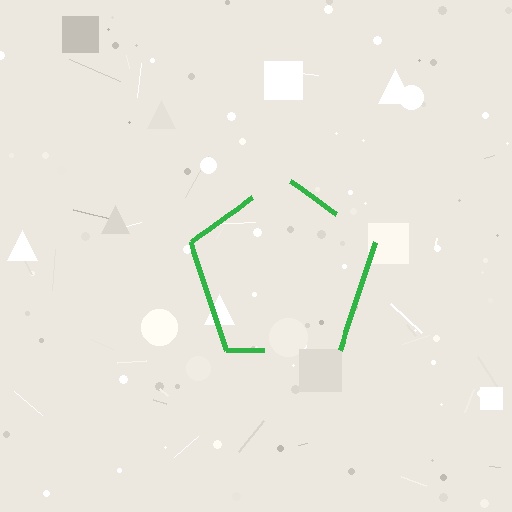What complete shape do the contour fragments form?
The contour fragments form a pentagon.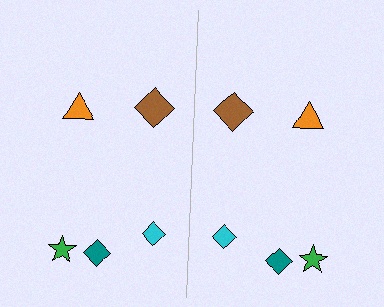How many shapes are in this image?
There are 10 shapes in this image.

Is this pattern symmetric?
Yes, this pattern has bilateral (reflection) symmetry.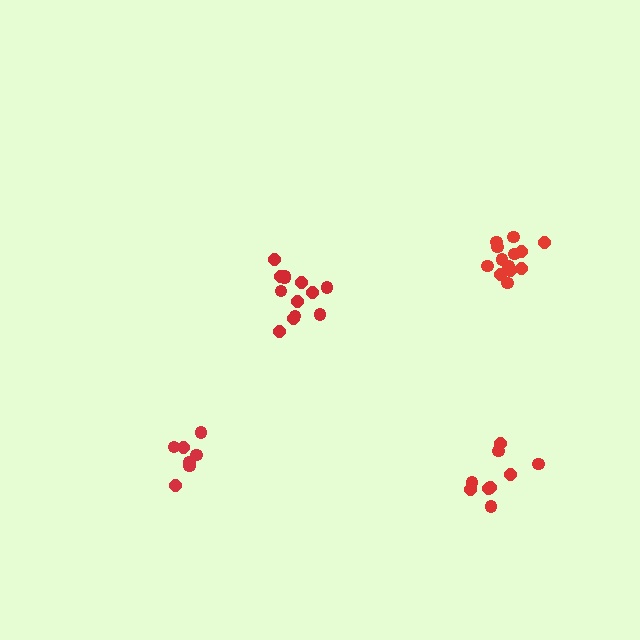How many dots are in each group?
Group 1: 13 dots, Group 2: 7 dots, Group 3: 13 dots, Group 4: 9 dots (42 total).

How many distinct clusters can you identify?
There are 4 distinct clusters.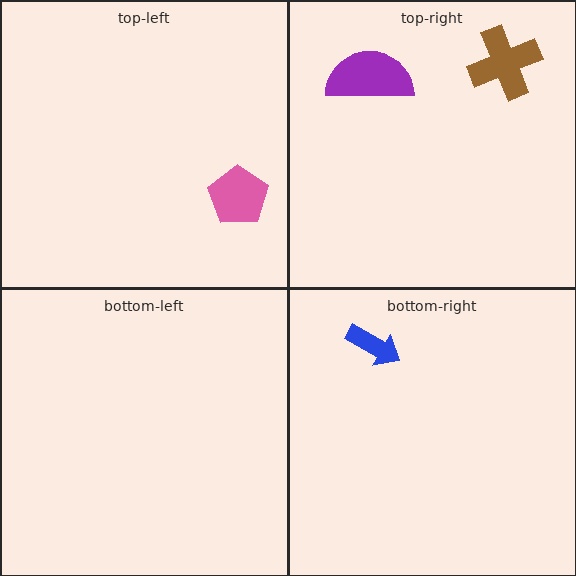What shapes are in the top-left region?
The pink pentagon.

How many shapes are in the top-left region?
1.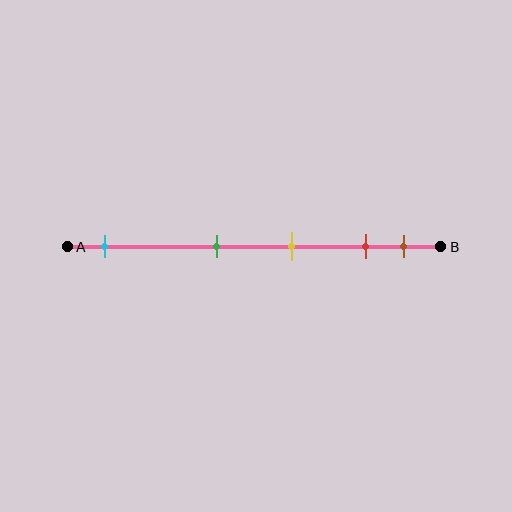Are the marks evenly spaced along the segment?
No, the marks are not evenly spaced.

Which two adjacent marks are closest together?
The red and brown marks are the closest adjacent pair.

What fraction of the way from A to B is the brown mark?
The brown mark is approximately 90% (0.9) of the way from A to B.